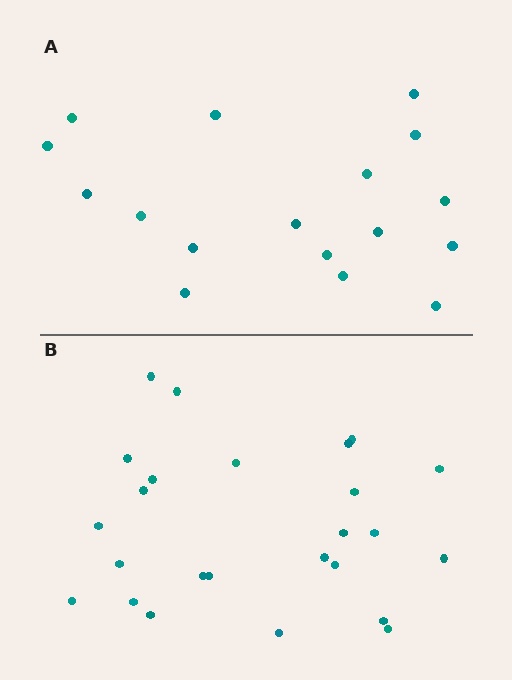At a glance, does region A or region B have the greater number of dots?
Region B (the bottom region) has more dots.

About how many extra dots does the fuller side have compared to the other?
Region B has roughly 8 or so more dots than region A.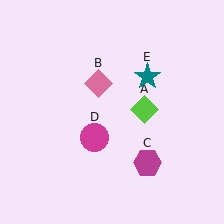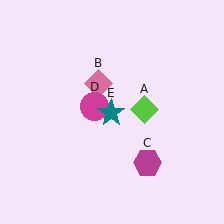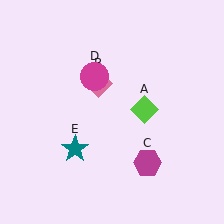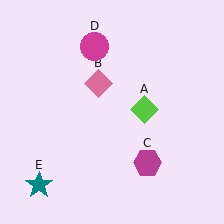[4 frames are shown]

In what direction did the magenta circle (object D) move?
The magenta circle (object D) moved up.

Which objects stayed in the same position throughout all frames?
Lime diamond (object A) and pink diamond (object B) and magenta hexagon (object C) remained stationary.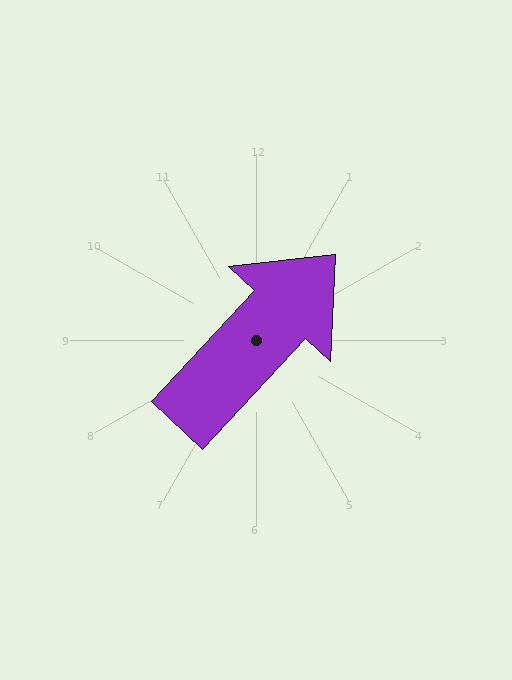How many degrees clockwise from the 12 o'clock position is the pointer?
Approximately 43 degrees.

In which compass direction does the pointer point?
Northeast.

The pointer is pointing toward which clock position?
Roughly 1 o'clock.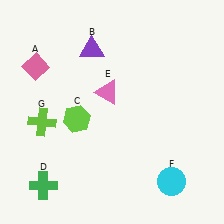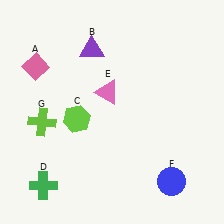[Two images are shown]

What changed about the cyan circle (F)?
In Image 1, F is cyan. In Image 2, it changed to blue.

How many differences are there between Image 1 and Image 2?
There is 1 difference between the two images.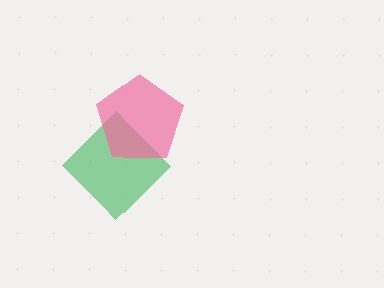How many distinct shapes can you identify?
There are 2 distinct shapes: a green diamond, a pink pentagon.